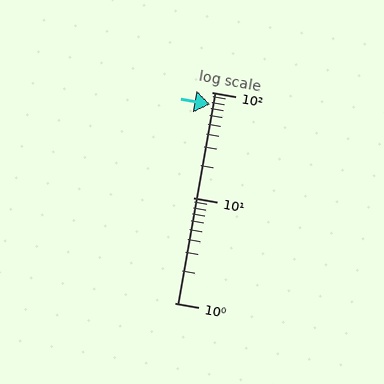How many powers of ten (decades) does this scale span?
The scale spans 2 decades, from 1 to 100.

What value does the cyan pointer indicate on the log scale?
The pointer indicates approximately 77.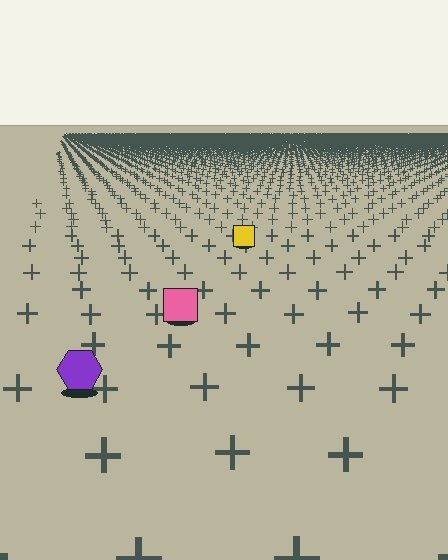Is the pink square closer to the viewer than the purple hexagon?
No. The purple hexagon is closer — you can tell from the texture gradient: the ground texture is coarser near it.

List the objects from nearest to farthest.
From nearest to farthest: the purple hexagon, the pink square, the yellow square.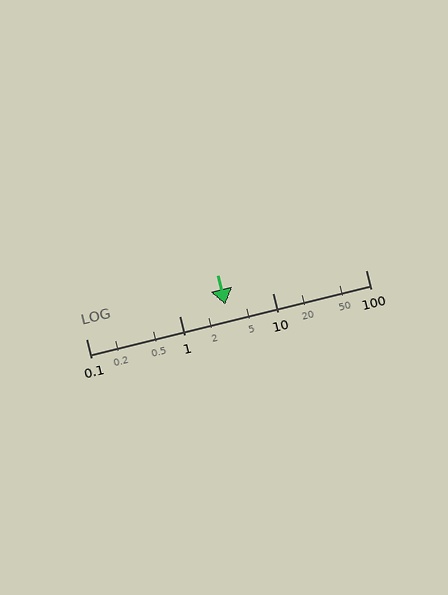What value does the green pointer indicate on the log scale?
The pointer indicates approximately 3.1.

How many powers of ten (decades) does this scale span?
The scale spans 3 decades, from 0.1 to 100.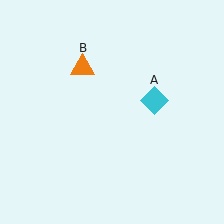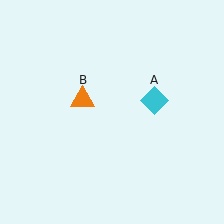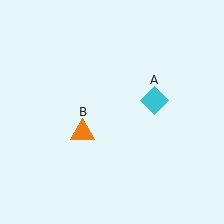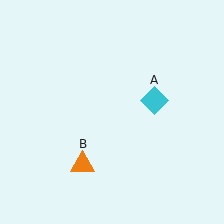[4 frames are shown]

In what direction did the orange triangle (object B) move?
The orange triangle (object B) moved down.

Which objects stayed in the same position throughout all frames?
Cyan diamond (object A) remained stationary.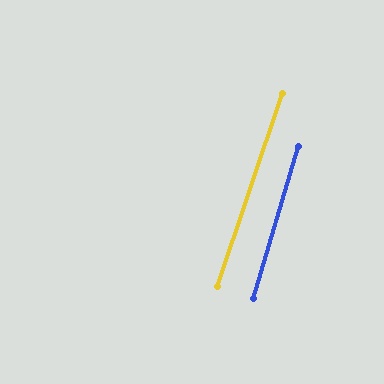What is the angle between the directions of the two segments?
Approximately 2 degrees.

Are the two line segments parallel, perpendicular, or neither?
Parallel — their directions differ by only 1.9°.